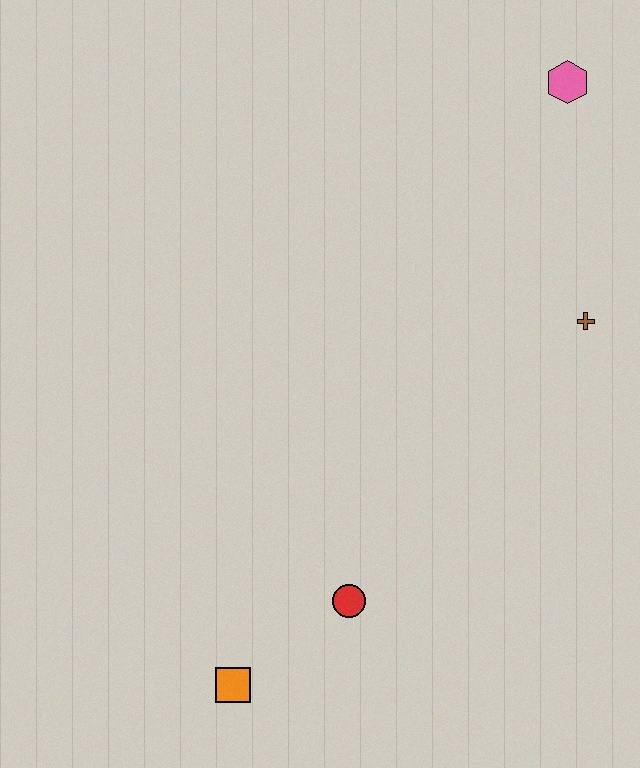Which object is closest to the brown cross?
The pink hexagon is closest to the brown cross.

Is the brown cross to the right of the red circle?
Yes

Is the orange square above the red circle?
No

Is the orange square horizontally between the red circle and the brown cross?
No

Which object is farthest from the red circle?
The pink hexagon is farthest from the red circle.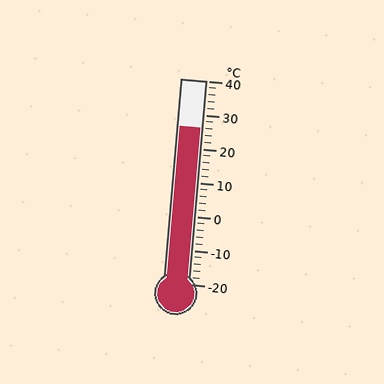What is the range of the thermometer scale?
The thermometer scale ranges from -20°C to 40°C.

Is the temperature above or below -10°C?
The temperature is above -10°C.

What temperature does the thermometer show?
The thermometer shows approximately 26°C.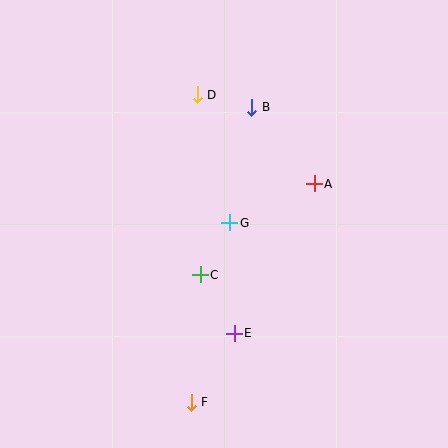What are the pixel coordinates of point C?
Point C is at (200, 275).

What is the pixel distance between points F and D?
The distance between F and D is 307 pixels.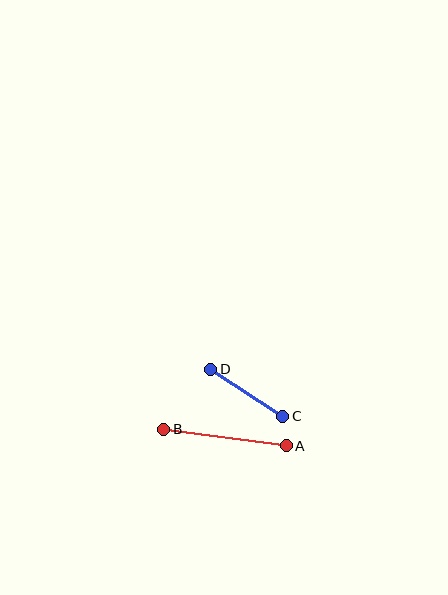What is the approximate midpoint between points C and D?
The midpoint is at approximately (247, 393) pixels.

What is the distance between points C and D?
The distance is approximately 86 pixels.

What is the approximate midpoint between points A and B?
The midpoint is at approximately (225, 438) pixels.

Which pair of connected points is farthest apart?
Points A and B are farthest apart.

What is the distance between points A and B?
The distance is approximately 124 pixels.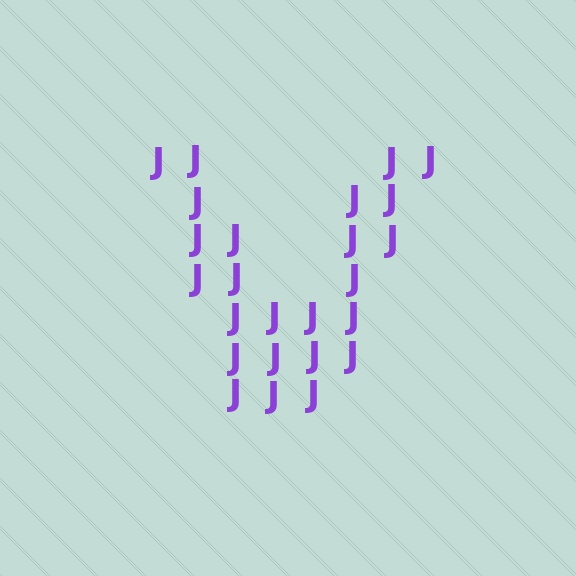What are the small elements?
The small elements are letter J's.